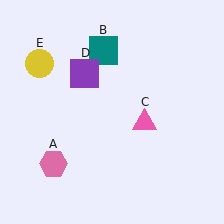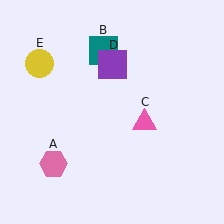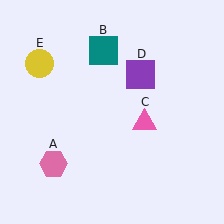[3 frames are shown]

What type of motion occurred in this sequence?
The purple square (object D) rotated clockwise around the center of the scene.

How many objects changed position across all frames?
1 object changed position: purple square (object D).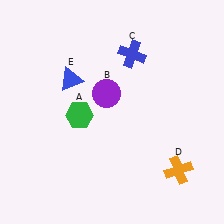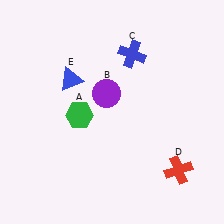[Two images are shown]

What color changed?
The cross (D) changed from orange in Image 1 to red in Image 2.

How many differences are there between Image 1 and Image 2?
There is 1 difference between the two images.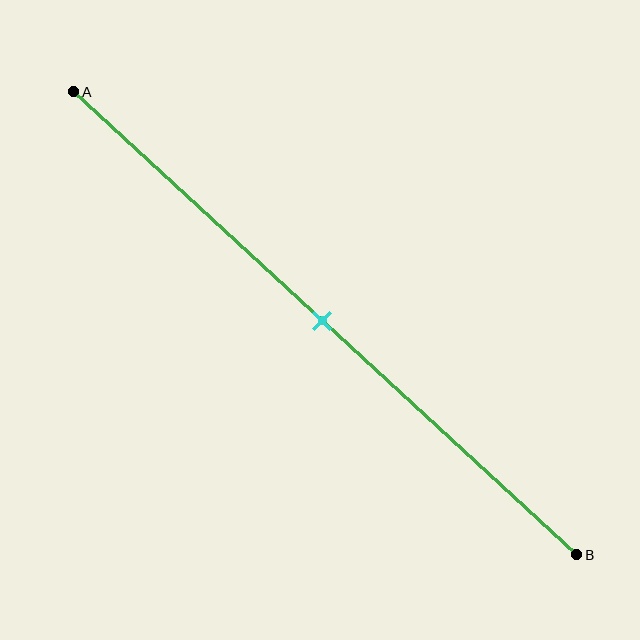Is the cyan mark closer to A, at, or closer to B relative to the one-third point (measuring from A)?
The cyan mark is closer to point B than the one-third point of segment AB.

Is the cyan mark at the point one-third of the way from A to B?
No, the mark is at about 50% from A, not at the 33% one-third point.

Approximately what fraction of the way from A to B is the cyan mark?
The cyan mark is approximately 50% of the way from A to B.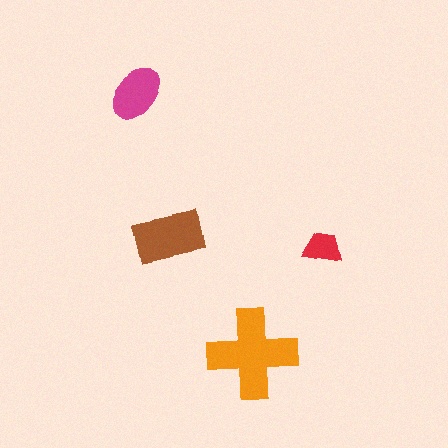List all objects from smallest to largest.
The red trapezoid, the magenta ellipse, the brown rectangle, the orange cross.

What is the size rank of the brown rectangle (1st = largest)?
2nd.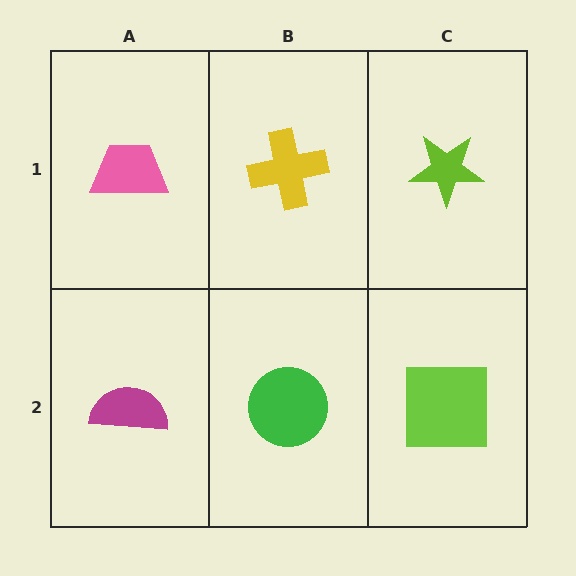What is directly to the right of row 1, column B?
A lime star.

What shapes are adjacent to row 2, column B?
A yellow cross (row 1, column B), a magenta semicircle (row 2, column A), a lime square (row 2, column C).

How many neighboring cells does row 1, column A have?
2.